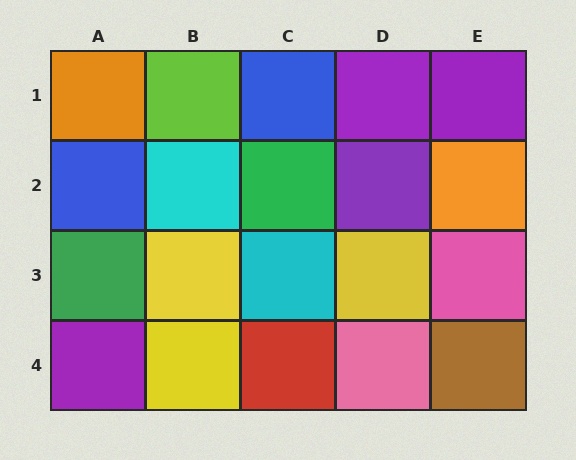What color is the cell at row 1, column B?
Lime.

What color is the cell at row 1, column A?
Orange.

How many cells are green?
2 cells are green.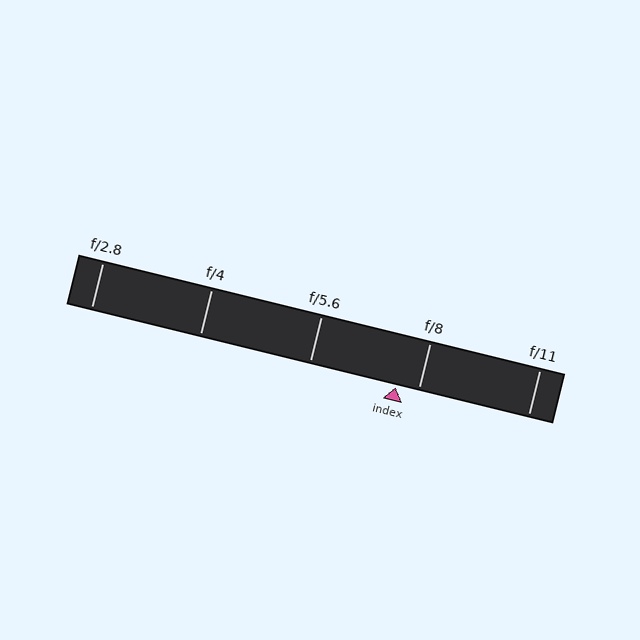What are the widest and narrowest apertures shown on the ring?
The widest aperture shown is f/2.8 and the narrowest is f/11.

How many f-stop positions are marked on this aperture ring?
There are 5 f-stop positions marked.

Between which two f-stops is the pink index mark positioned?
The index mark is between f/5.6 and f/8.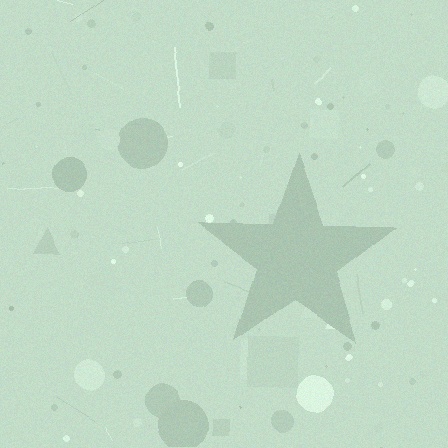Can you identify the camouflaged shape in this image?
The camouflaged shape is a star.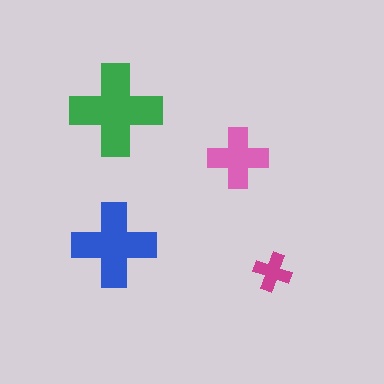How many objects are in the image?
There are 4 objects in the image.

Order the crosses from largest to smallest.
the green one, the blue one, the pink one, the magenta one.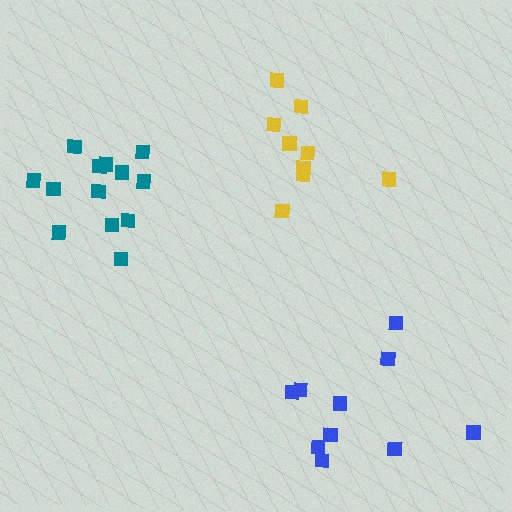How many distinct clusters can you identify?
There are 3 distinct clusters.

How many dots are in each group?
Group 1: 13 dots, Group 2: 9 dots, Group 3: 10 dots (32 total).